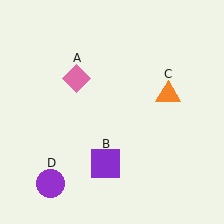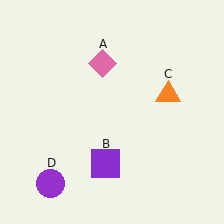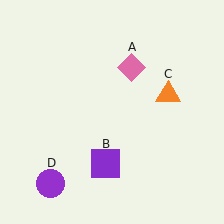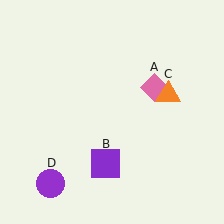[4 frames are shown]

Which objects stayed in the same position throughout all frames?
Purple square (object B) and orange triangle (object C) and purple circle (object D) remained stationary.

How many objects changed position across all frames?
1 object changed position: pink diamond (object A).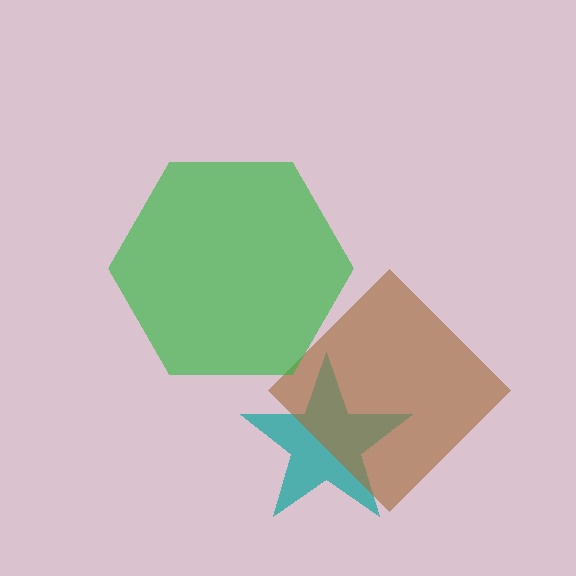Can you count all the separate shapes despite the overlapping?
Yes, there are 3 separate shapes.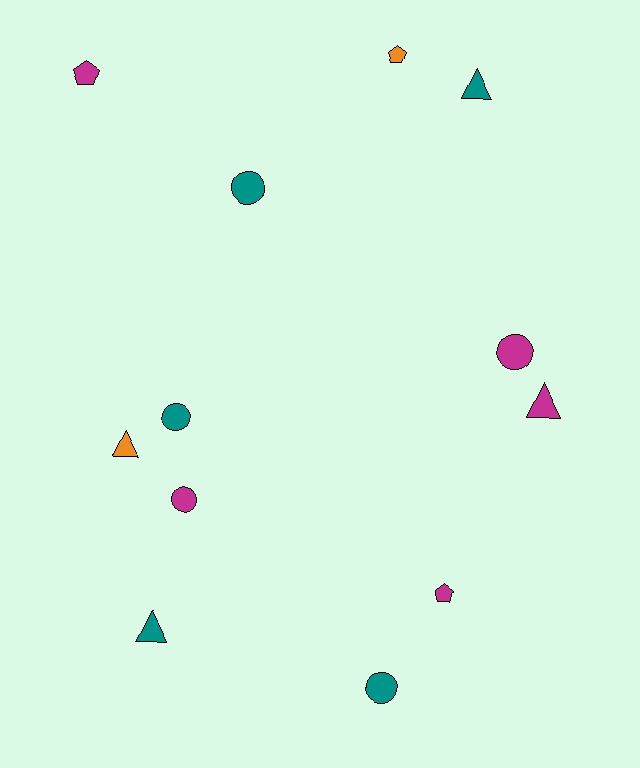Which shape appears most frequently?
Circle, with 5 objects.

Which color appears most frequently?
Teal, with 5 objects.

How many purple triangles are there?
There are no purple triangles.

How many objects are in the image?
There are 12 objects.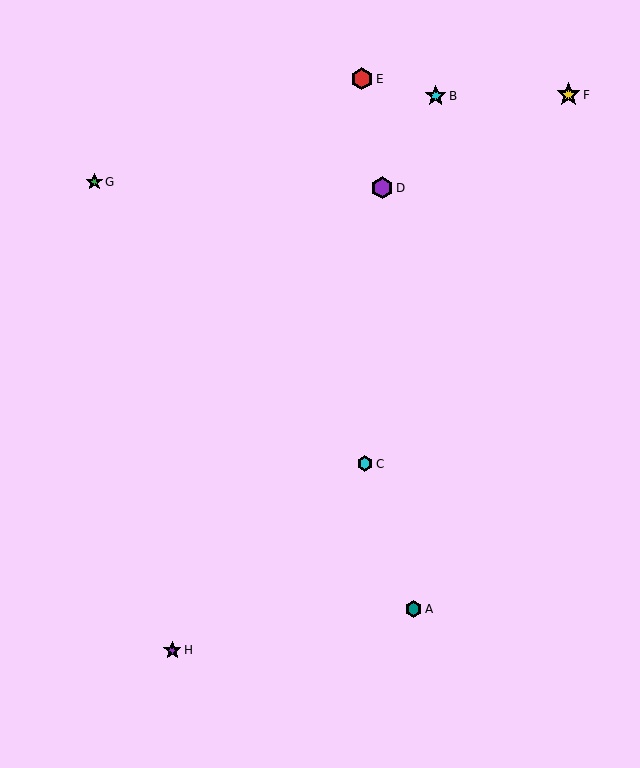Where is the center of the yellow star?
The center of the yellow star is at (568, 95).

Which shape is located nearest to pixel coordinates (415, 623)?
The teal hexagon (labeled A) at (414, 609) is nearest to that location.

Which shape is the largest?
The yellow star (labeled F) is the largest.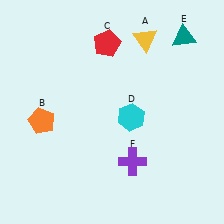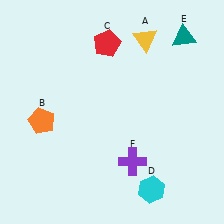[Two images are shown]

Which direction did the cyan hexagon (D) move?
The cyan hexagon (D) moved down.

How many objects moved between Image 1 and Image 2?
1 object moved between the two images.